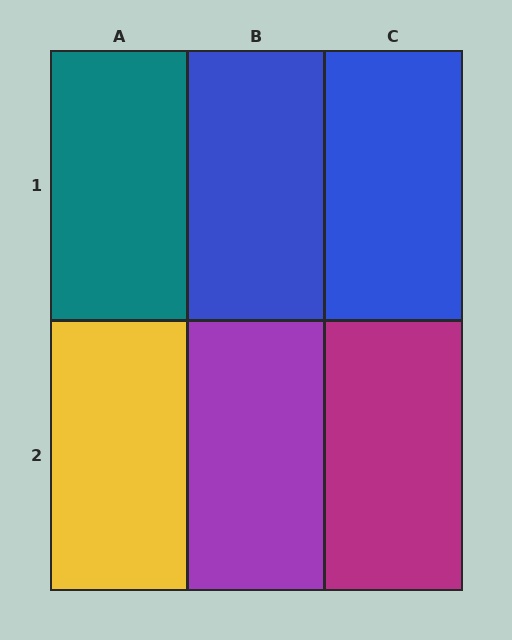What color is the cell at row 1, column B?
Blue.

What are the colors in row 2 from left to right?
Yellow, purple, magenta.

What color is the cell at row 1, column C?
Blue.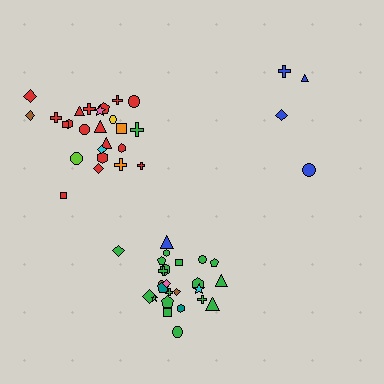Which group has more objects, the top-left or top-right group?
The top-left group.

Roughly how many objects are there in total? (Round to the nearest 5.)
Roughly 55 objects in total.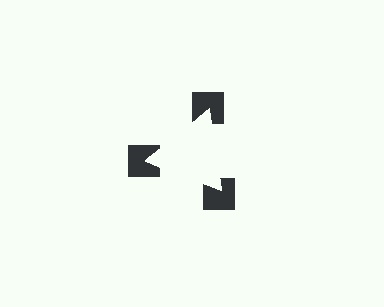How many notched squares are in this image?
There are 3 — one at each vertex of the illusory triangle.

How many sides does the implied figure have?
3 sides.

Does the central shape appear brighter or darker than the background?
It typically appears slightly brighter than the background, even though no actual brightness change is drawn.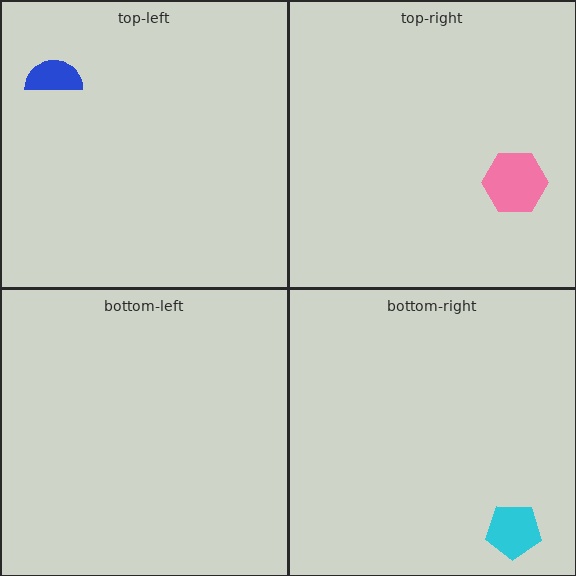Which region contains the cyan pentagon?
The bottom-right region.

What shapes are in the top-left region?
The blue semicircle.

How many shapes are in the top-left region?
1.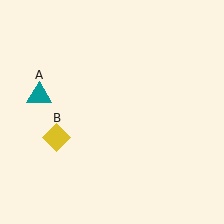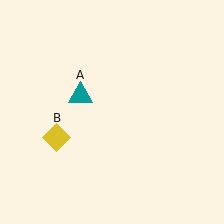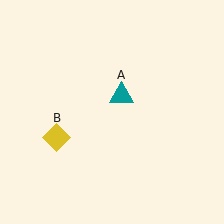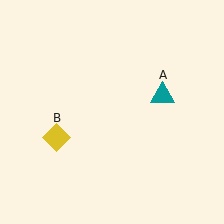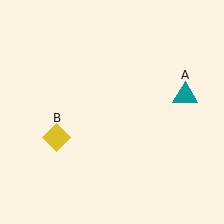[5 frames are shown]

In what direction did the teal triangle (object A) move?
The teal triangle (object A) moved right.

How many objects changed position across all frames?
1 object changed position: teal triangle (object A).